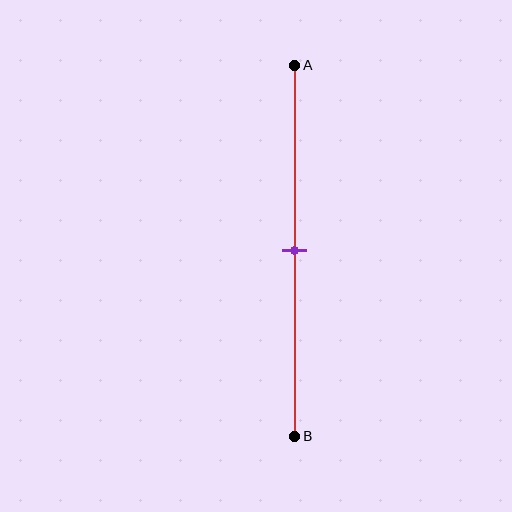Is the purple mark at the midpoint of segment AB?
Yes, the mark is approximately at the midpoint.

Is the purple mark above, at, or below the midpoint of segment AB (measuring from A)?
The purple mark is approximately at the midpoint of segment AB.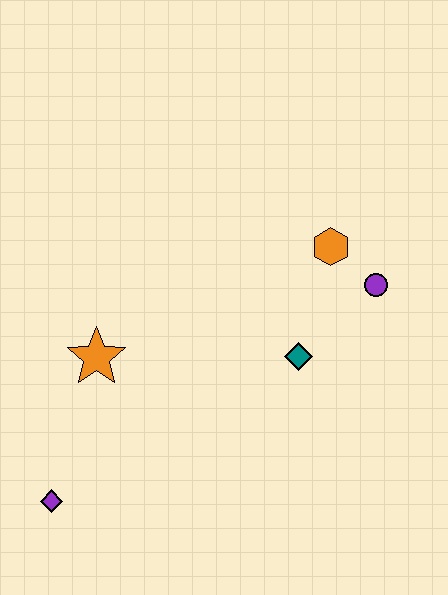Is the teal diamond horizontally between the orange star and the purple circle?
Yes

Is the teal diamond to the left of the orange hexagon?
Yes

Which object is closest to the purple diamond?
The orange star is closest to the purple diamond.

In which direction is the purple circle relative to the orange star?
The purple circle is to the right of the orange star.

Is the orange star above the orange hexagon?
No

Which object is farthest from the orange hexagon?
The purple diamond is farthest from the orange hexagon.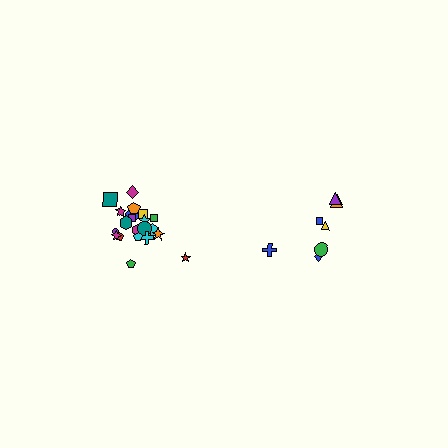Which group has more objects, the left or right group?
The left group.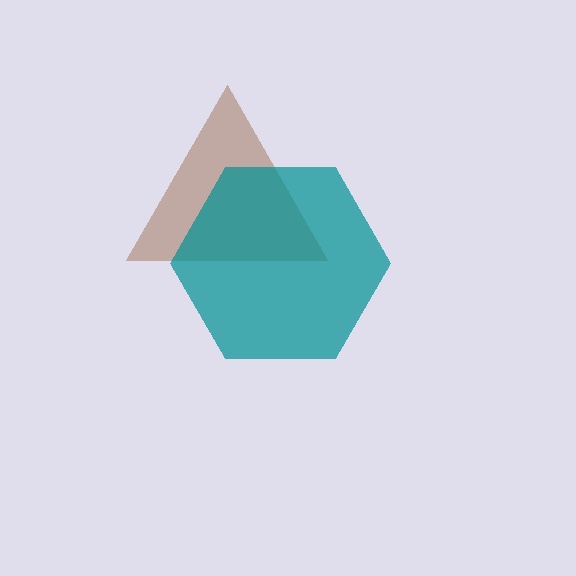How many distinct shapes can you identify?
There are 2 distinct shapes: a brown triangle, a teal hexagon.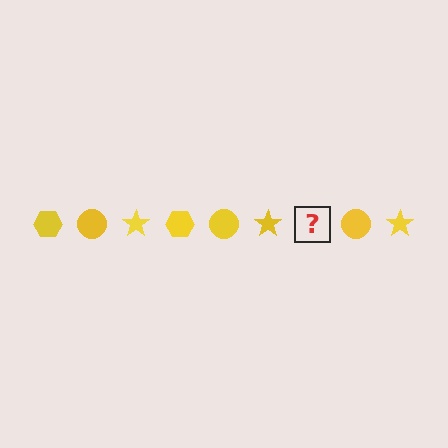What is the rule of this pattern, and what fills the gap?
The rule is that the pattern cycles through hexagon, circle, star shapes in yellow. The gap should be filled with a yellow hexagon.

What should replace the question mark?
The question mark should be replaced with a yellow hexagon.